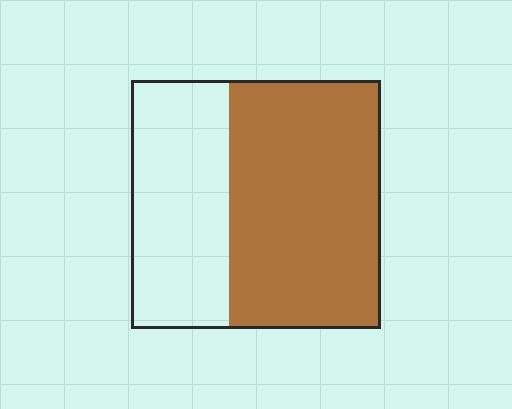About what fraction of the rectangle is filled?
About three fifths (3/5).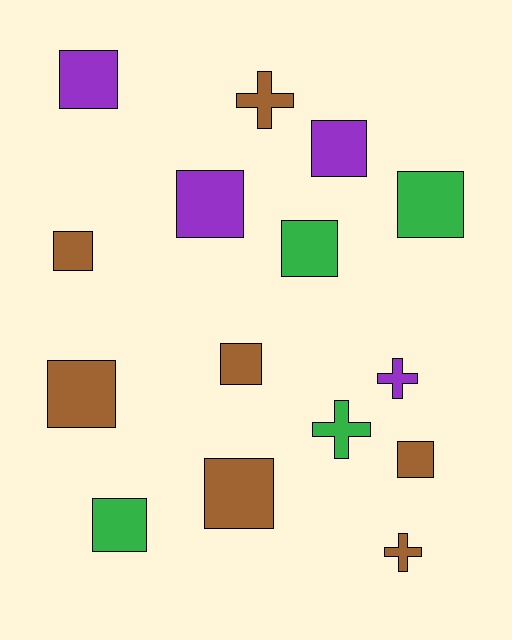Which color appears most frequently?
Brown, with 7 objects.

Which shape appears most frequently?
Square, with 11 objects.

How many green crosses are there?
There is 1 green cross.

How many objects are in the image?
There are 15 objects.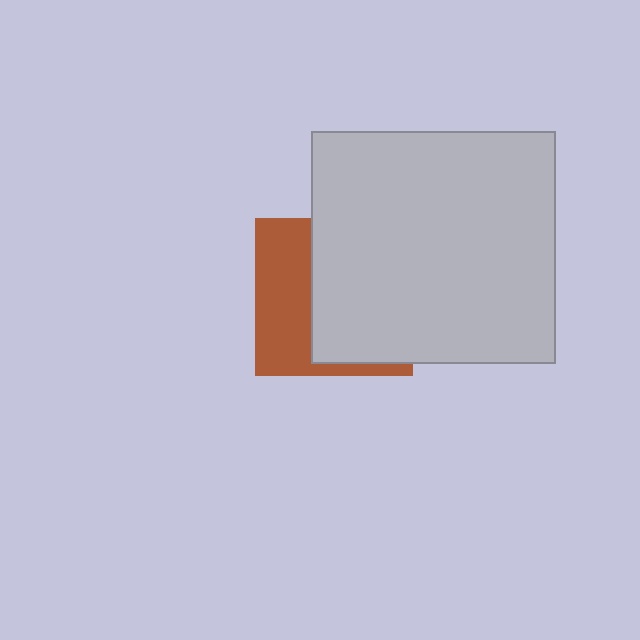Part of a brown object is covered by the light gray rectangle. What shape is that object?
It is a square.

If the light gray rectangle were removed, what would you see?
You would see the complete brown square.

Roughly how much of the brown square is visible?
A small part of it is visible (roughly 40%).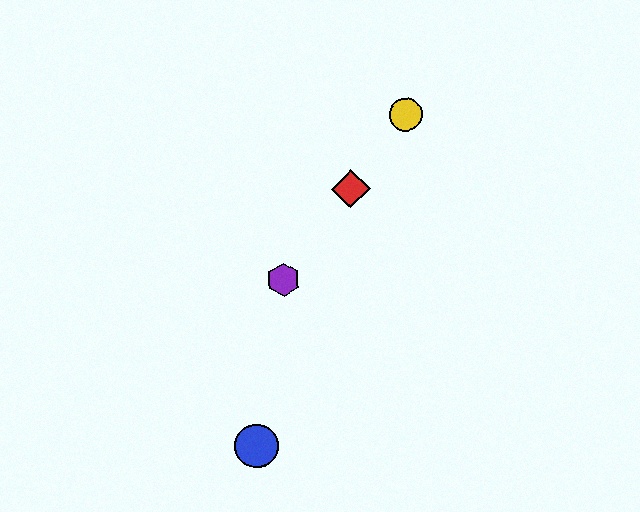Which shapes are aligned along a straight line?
The red diamond, the green diamond, the yellow circle, the purple hexagon are aligned along a straight line.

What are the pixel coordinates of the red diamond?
The red diamond is at (350, 189).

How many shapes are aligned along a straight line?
4 shapes (the red diamond, the green diamond, the yellow circle, the purple hexagon) are aligned along a straight line.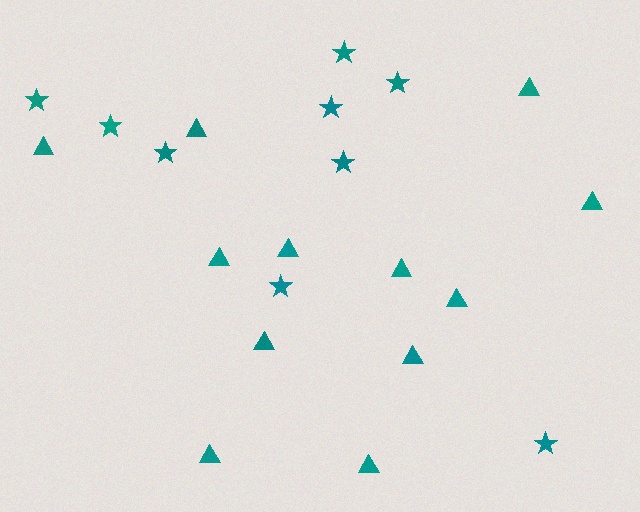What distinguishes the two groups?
There are 2 groups: one group of triangles (12) and one group of stars (9).